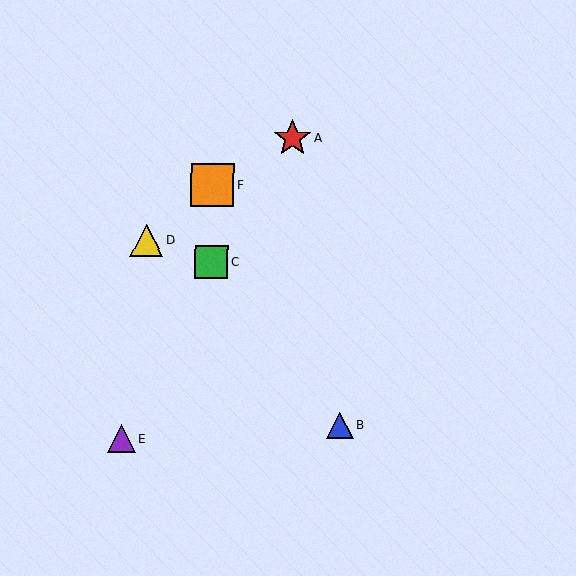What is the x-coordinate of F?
Object F is at x≈212.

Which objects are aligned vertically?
Objects C, F are aligned vertically.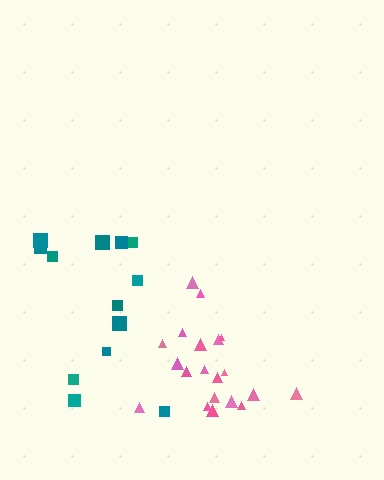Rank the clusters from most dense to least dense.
pink, teal.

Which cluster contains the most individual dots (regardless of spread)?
Pink (20).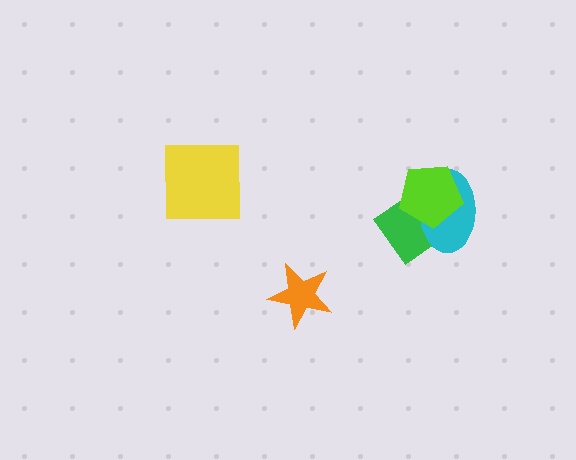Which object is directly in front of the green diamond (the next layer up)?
The cyan ellipse is directly in front of the green diamond.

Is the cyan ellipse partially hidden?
Yes, it is partially covered by another shape.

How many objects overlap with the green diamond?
2 objects overlap with the green diamond.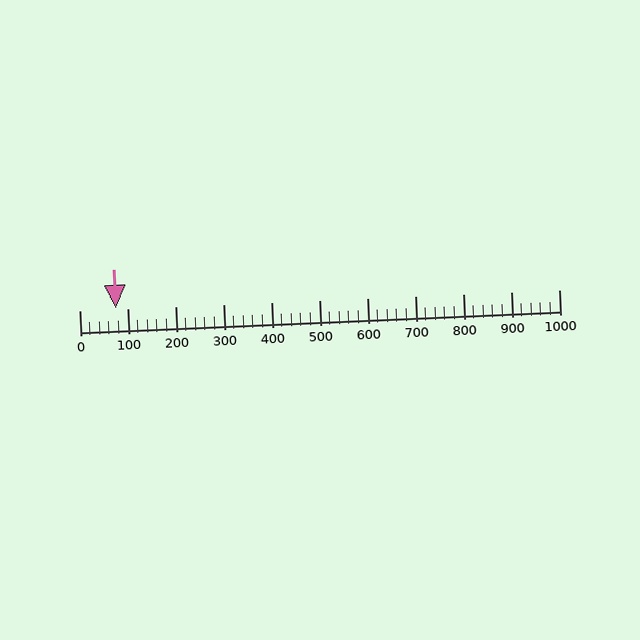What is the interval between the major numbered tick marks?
The major tick marks are spaced 100 units apart.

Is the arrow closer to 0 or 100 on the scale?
The arrow is closer to 100.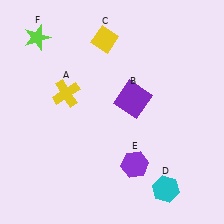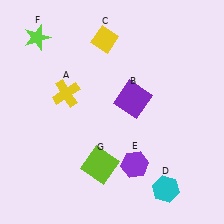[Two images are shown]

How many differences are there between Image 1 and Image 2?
There is 1 difference between the two images.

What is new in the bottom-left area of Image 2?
A lime square (G) was added in the bottom-left area of Image 2.